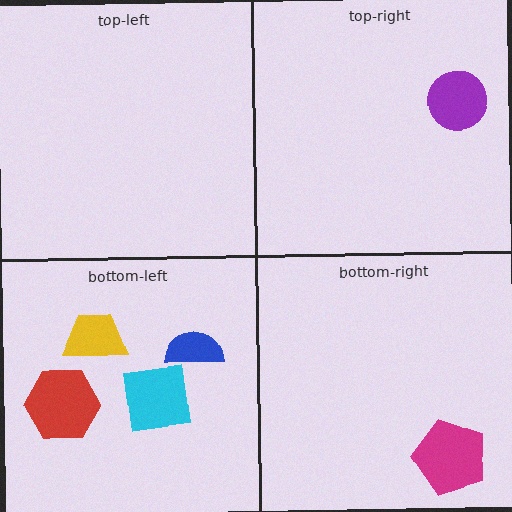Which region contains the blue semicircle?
The bottom-left region.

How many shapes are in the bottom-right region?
1.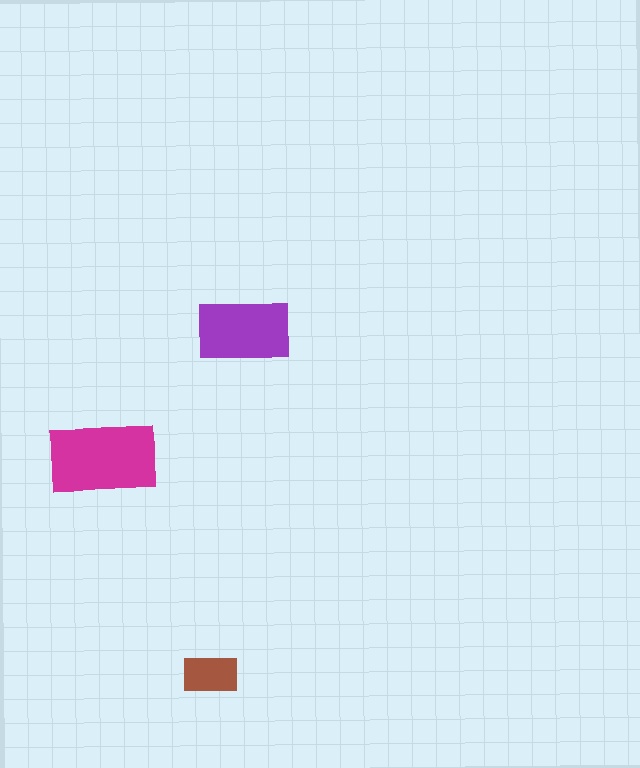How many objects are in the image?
There are 3 objects in the image.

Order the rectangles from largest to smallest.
the magenta one, the purple one, the brown one.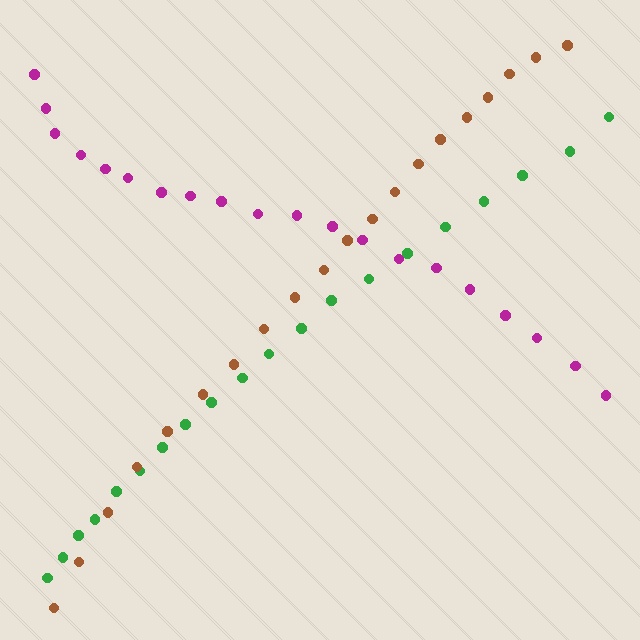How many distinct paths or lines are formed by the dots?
There are 3 distinct paths.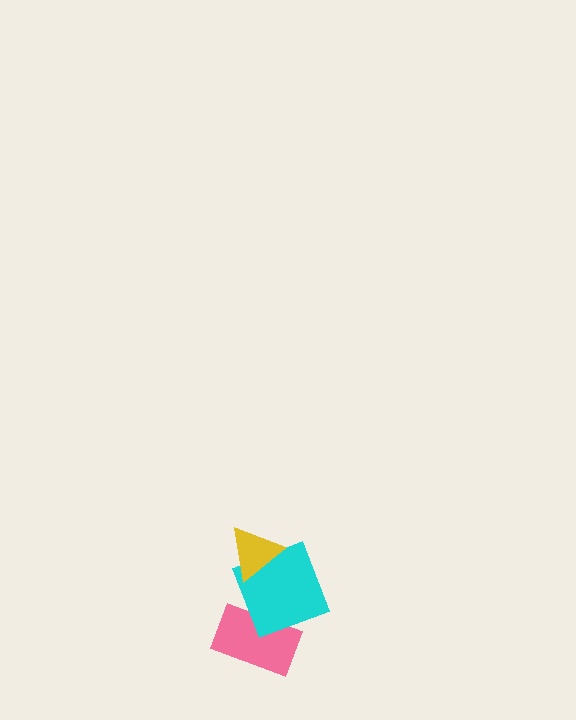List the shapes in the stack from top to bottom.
From top to bottom: the yellow triangle, the cyan square, the pink rectangle.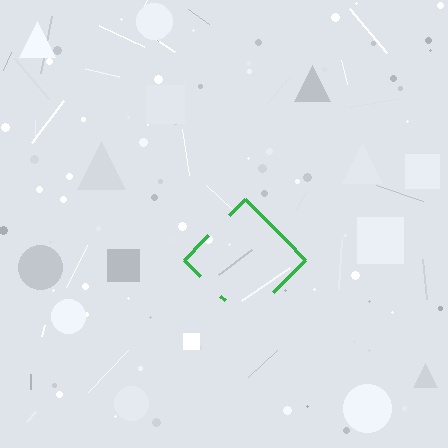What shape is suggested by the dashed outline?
The dashed outline suggests a diamond.